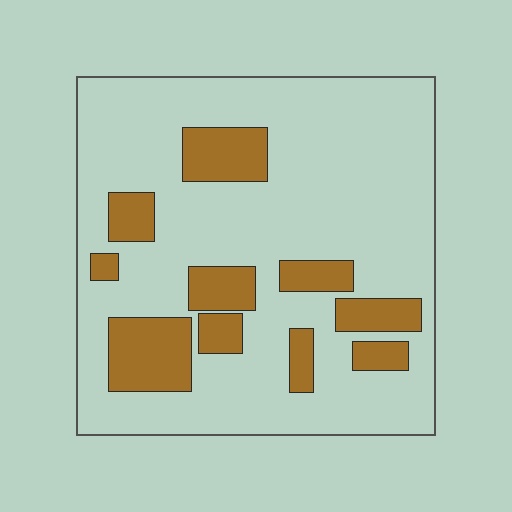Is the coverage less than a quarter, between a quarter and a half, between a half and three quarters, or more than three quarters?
Less than a quarter.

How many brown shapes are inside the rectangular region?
10.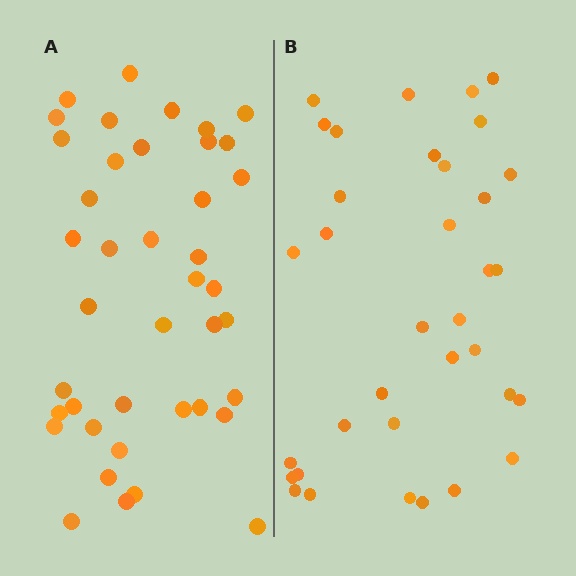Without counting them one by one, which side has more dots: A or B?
Region A (the left region) has more dots.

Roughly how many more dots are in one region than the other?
Region A has about 6 more dots than region B.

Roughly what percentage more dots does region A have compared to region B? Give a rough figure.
About 15% more.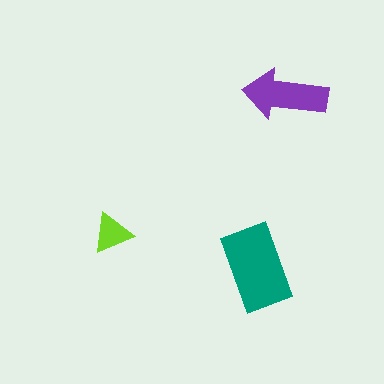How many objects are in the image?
There are 3 objects in the image.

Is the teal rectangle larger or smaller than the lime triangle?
Larger.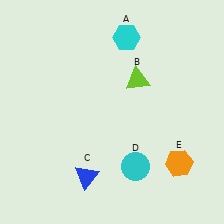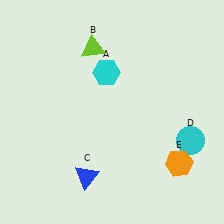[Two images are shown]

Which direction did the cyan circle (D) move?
The cyan circle (D) moved right.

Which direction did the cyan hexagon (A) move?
The cyan hexagon (A) moved down.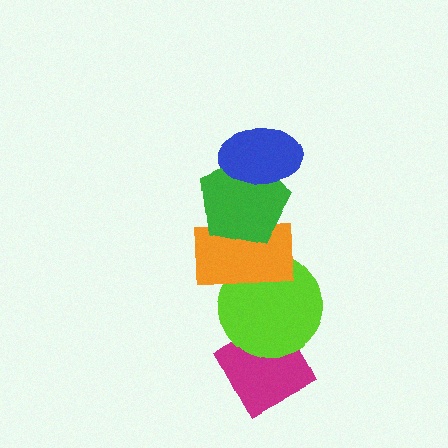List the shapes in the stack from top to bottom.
From top to bottom: the blue ellipse, the green pentagon, the orange rectangle, the lime circle, the magenta diamond.